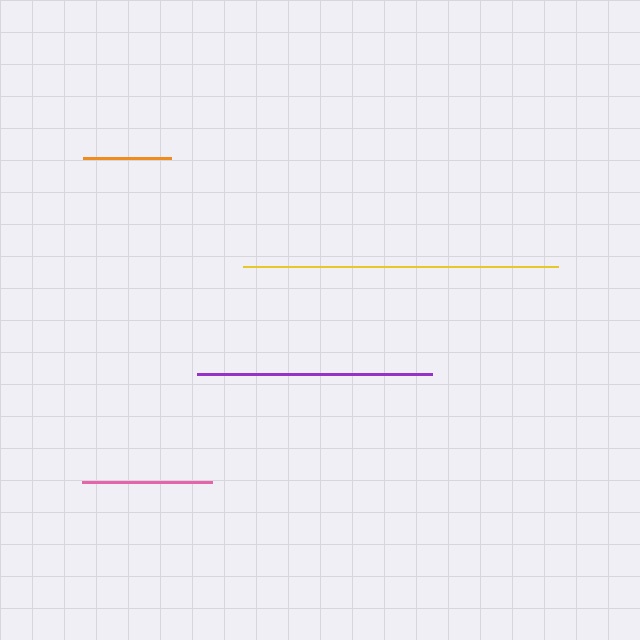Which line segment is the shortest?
The orange line is the shortest at approximately 88 pixels.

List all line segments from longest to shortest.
From longest to shortest: yellow, purple, pink, orange.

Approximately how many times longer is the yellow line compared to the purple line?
The yellow line is approximately 1.3 times the length of the purple line.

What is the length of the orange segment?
The orange segment is approximately 88 pixels long.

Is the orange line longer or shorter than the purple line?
The purple line is longer than the orange line.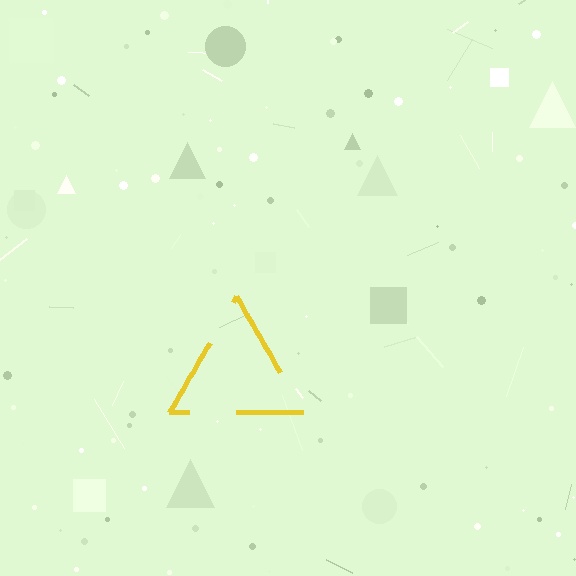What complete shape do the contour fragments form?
The contour fragments form a triangle.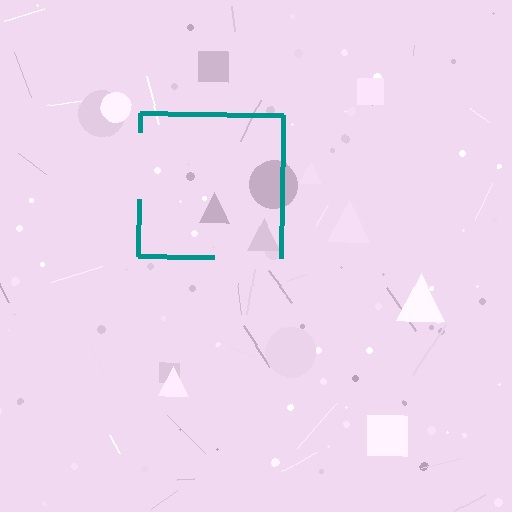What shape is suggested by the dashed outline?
The dashed outline suggests a square.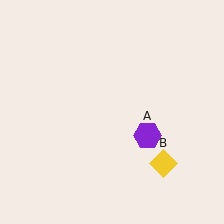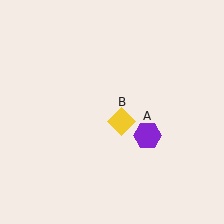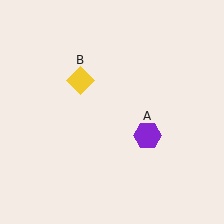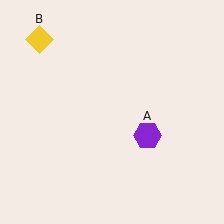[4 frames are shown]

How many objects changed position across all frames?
1 object changed position: yellow diamond (object B).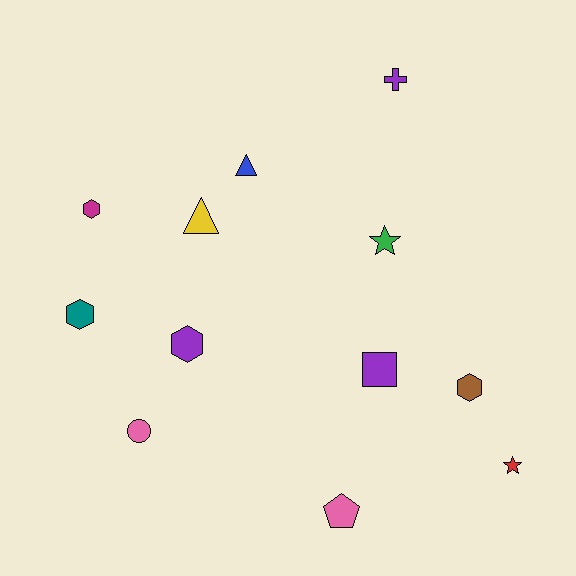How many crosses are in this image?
There is 1 cross.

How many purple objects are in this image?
There are 3 purple objects.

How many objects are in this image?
There are 12 objects.